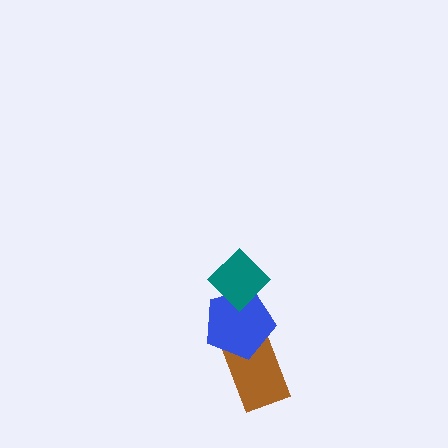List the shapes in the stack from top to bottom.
From top to bottom: the teal diamond, the blue pentagon, the brown rectangle.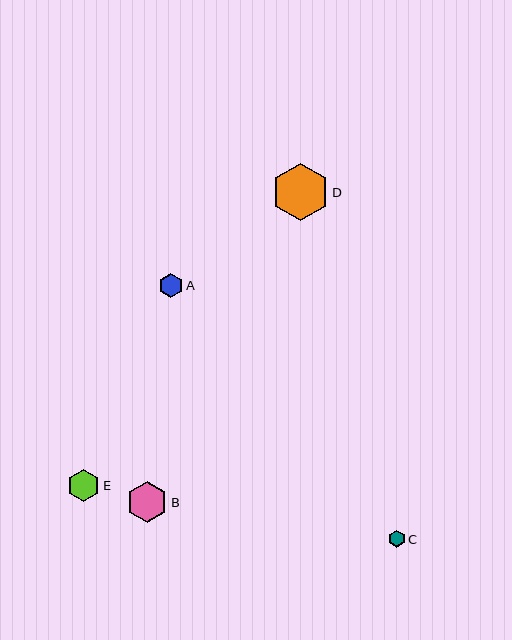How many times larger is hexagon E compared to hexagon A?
Hexagon E is approximately 1.3 times the size of hexagon A.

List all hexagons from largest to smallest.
From largest to smallest: D, B, E, A, C.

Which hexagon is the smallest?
Hexagon C is the smallest with a size of approximately 17 pixels.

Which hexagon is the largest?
Hexagon D is the largest with a size of approximately 58 pixels.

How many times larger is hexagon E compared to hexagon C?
Hexagon E is approximately 2.0 times the size of hexagon C.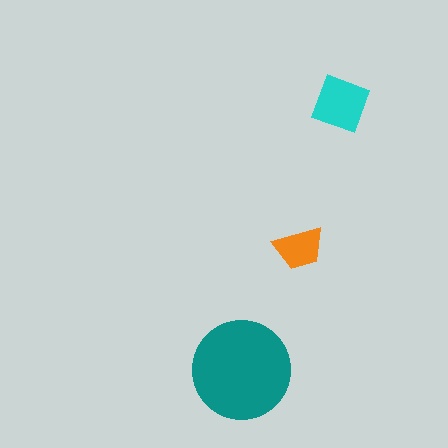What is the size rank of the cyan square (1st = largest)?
2nd.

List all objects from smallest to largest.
The orange trapezoid, the cyan square, the teal circle.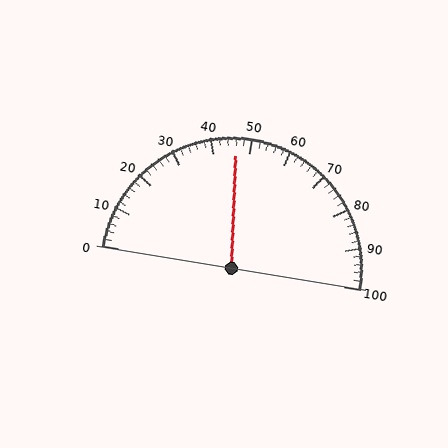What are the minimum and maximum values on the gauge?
The gauge ranges from 0 to 100.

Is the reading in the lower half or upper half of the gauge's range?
The reading is in the lower half of the range (0 to 100).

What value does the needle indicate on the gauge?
The needle indicates approximately 46.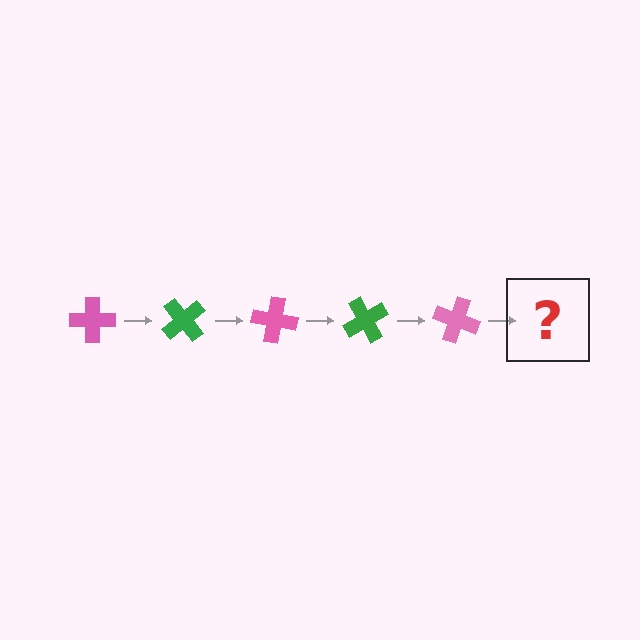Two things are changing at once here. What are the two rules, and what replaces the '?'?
The two rules are that it rotates 50 degrees each step and the color cycles through pink and green. The '?' should be a green cross, rotated 250 degrees from the start.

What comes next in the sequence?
The next element should be a green cross, rotated 250 degrees from the start.